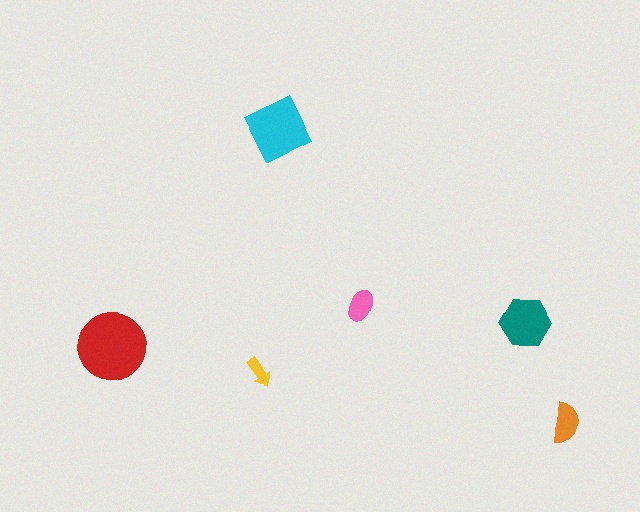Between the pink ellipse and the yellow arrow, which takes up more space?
The pink ellipse.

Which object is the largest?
The red circle.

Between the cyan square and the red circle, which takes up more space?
The red circle.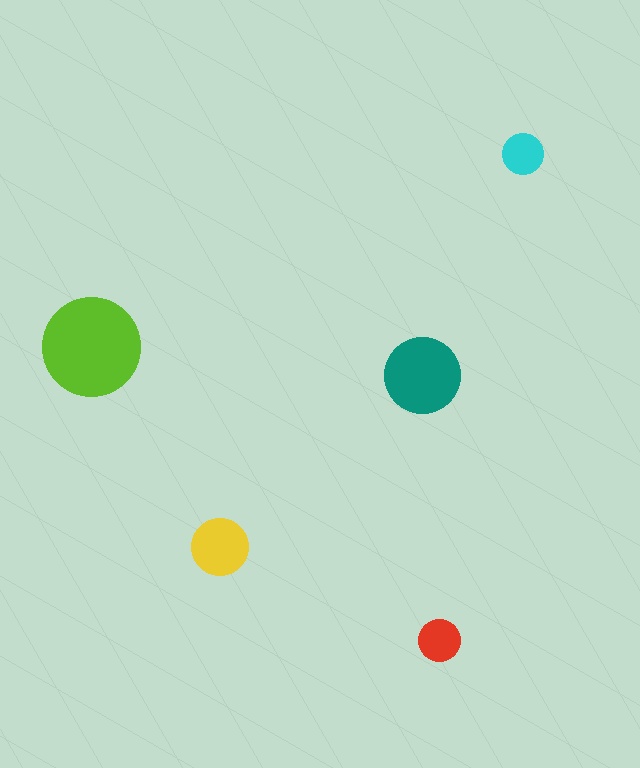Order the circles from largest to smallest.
the lime one, the teal one, the yellow one, the red one, the cyan one.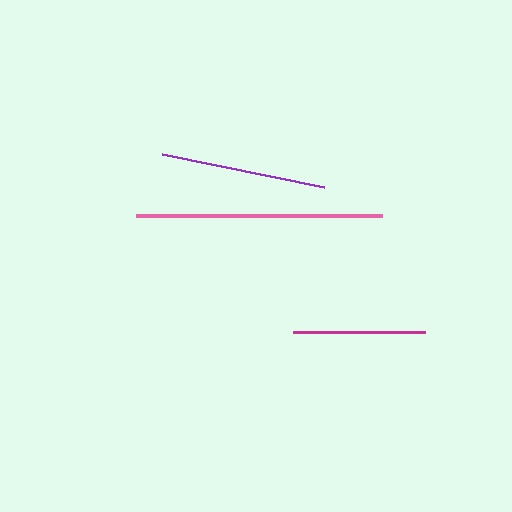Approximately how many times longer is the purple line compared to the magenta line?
The purple line is approximately 1.2 times the length of the magenta line.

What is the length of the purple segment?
The purple segment is approximately 165 pixels long.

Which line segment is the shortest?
The magenta line is the shortest at approximately 132 pixels.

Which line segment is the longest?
The pink line is the longest at approximately 247 pixels.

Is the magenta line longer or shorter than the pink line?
The pink line is longer than the magenta line.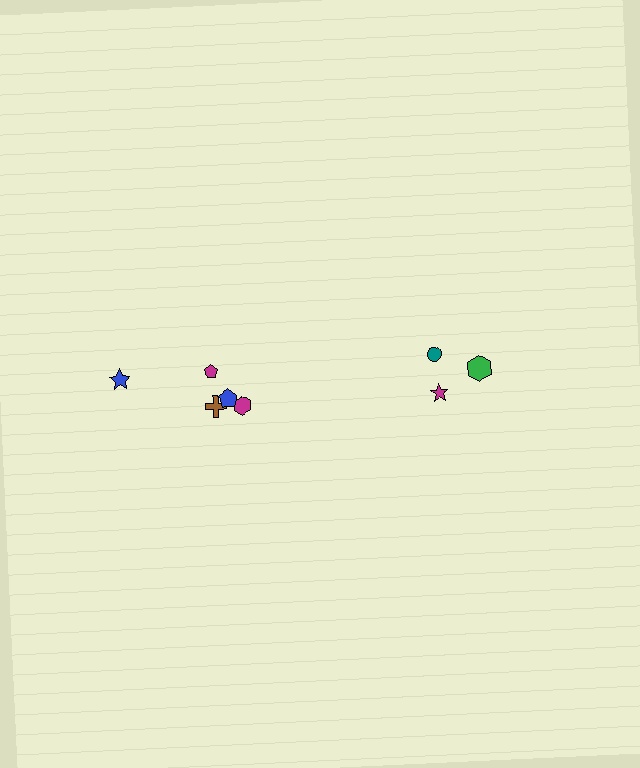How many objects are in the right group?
There are 3 objects.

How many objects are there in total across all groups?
There are 8 objects.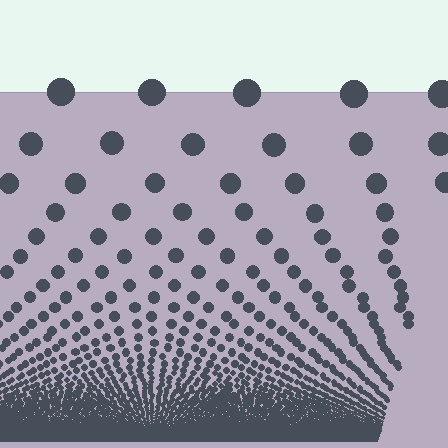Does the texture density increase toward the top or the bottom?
Density increases toward the bottom.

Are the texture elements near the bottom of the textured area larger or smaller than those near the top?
Smaller. The gradient is inverted — elements near the bottom are smaller and denser.